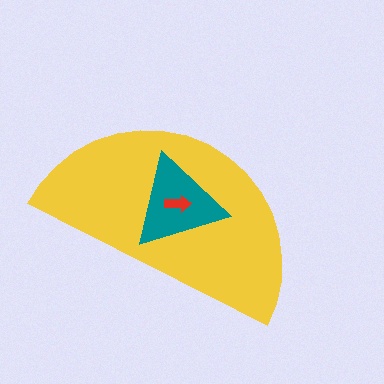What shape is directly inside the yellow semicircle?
The teal triangle.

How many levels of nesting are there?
3.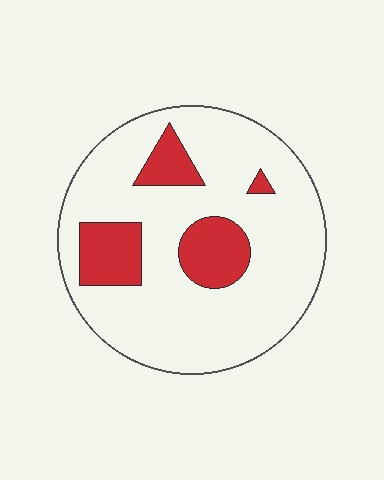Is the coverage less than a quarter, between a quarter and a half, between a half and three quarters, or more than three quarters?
Less than a quarter.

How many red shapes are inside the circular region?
4.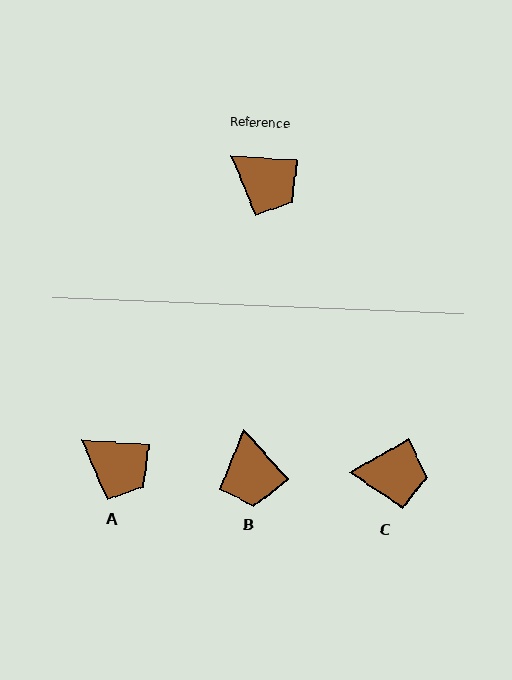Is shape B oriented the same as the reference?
No, it is off by about 45 degrees.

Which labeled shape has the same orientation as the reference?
A.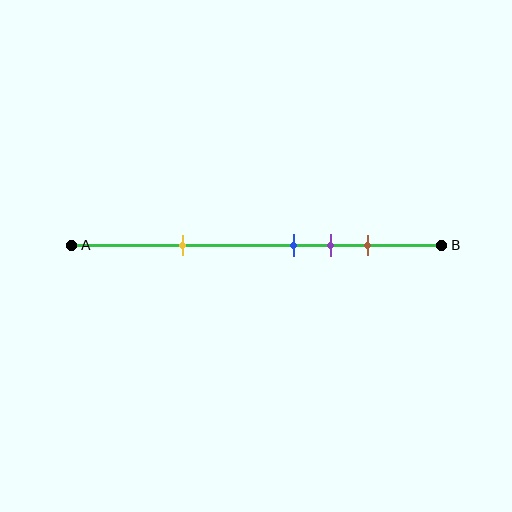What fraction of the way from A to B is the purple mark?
The purple mark is approximately 70% (0.7) of the way from A to B.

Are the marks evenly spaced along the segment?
No, the marks are not evenly spaced.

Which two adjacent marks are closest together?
The blue and purple marks are the closest adjacent pair.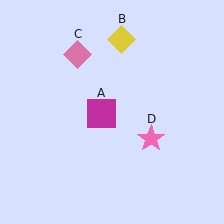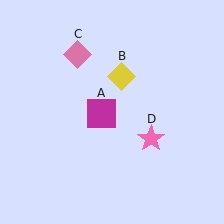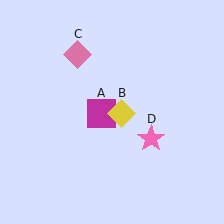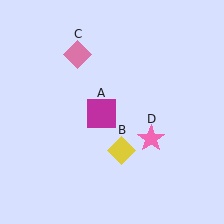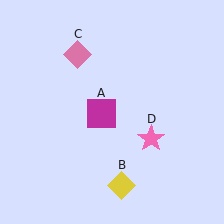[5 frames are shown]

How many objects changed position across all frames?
1 object changed position: yellow diamond (object B).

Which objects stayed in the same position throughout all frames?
Magenta square (object A) and pink diamond (object C) and pink star (object D) remained stationary.